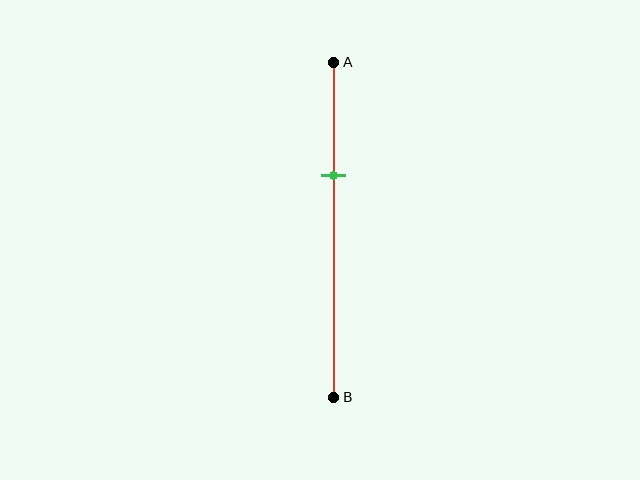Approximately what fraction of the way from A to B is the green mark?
The green mark is approximately 35% of the way from A to B.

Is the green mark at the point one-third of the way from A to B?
Yes, the mark is approximately at the one-third point.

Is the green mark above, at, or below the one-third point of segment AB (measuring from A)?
The green mark is approximately at the one-third point of segment AB.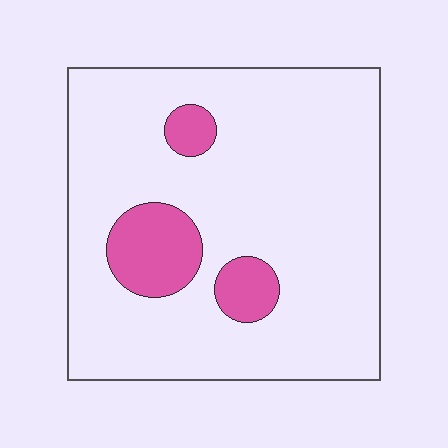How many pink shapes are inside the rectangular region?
3.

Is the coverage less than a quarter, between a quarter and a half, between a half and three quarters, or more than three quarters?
Less than a quarter.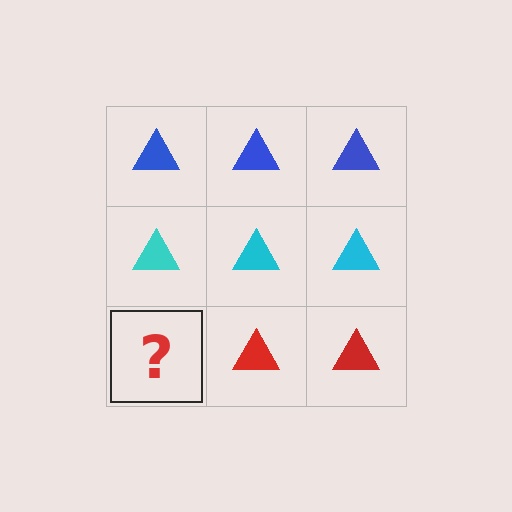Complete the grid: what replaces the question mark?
The question mark should be replaced with a red triangle.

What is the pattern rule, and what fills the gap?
The rule is that each row has a consistent color. The gap should be filled with a red triangle.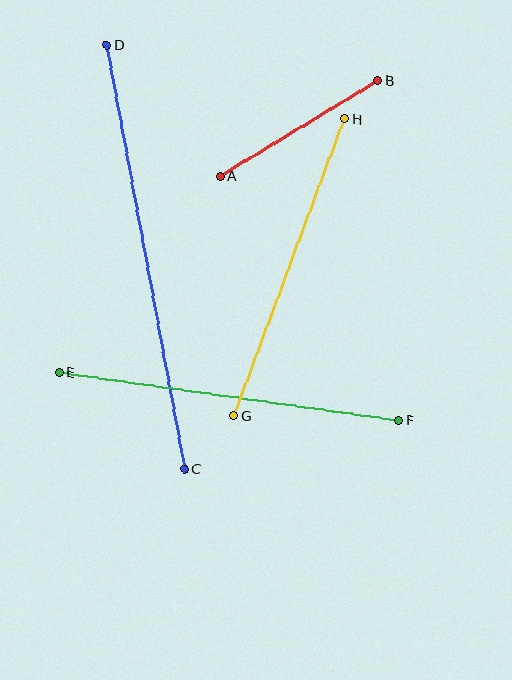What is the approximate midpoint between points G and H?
The midpoint is at approximately (289, 267) pixels.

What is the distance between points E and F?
The distance is approximately 343 pixels.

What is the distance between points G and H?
The distance is approximately 317 pixels.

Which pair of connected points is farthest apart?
Points C and D are farthest apart.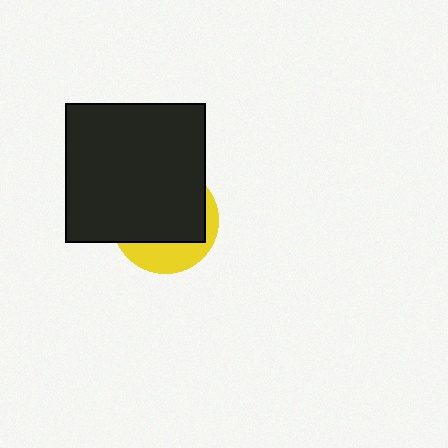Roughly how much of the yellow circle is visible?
A small part of it is visible (roughly 30%).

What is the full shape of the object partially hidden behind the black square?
The partially hidden object is a yellow circle.